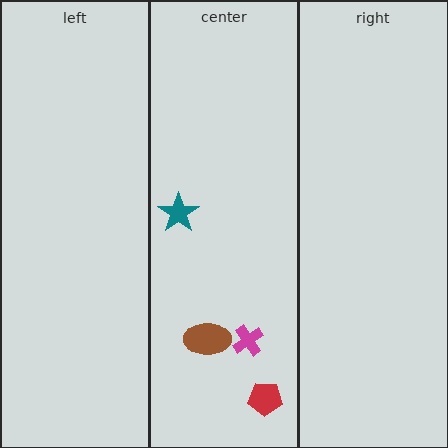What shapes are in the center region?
The teal star, the magenta cross, the brown ellipse, the red pentagon.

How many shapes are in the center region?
4.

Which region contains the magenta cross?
The center region.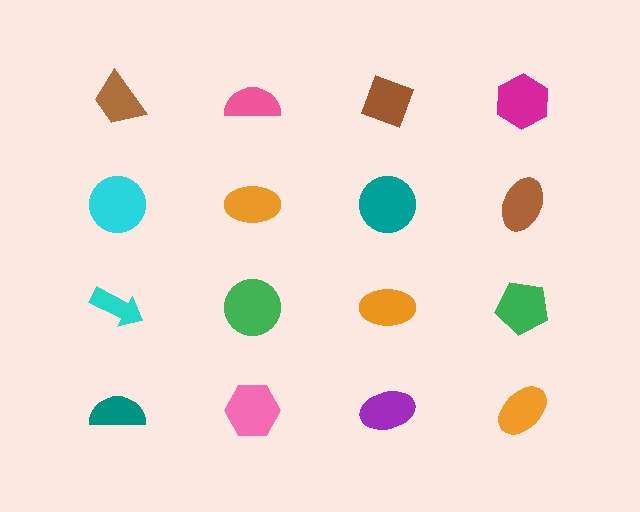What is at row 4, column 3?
A purple ellipse.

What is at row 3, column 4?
A green pentagon.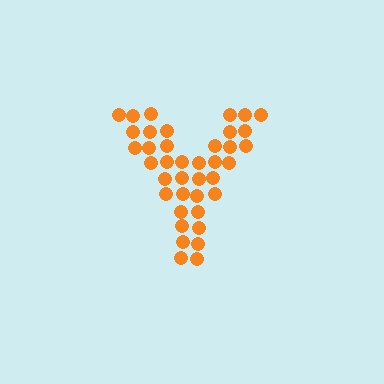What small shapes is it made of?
It is made of small circles.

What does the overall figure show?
The overall figure shows the letter Y.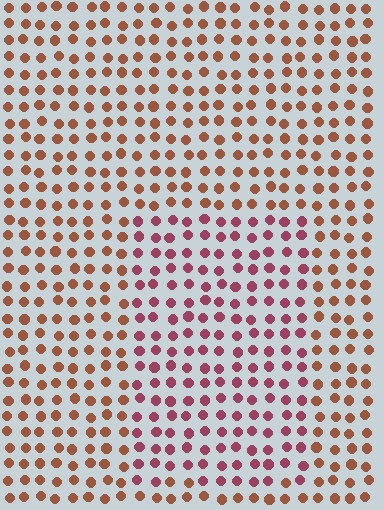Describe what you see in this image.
The image is filled with small brown elements in a uniform arrangement. A rectangle-shaped region is visible where the elements are tinted to a slightly different hue, forming a subtle color boundary.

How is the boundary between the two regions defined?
The boundary is defined purely by a slight shift in hue (about 36 degrees). Spacing, size, and orientation are identical on both sides.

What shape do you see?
I see a rectangle.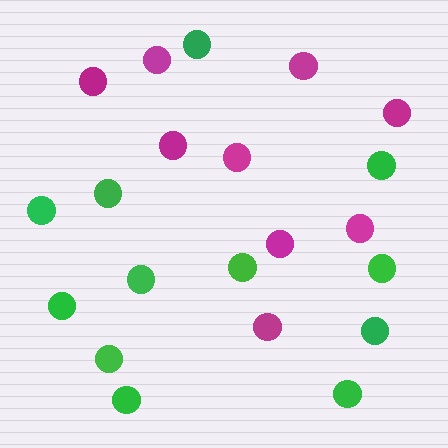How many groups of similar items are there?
There are 2 groups: one group of magenta circles (9) and one group of green circles (12).